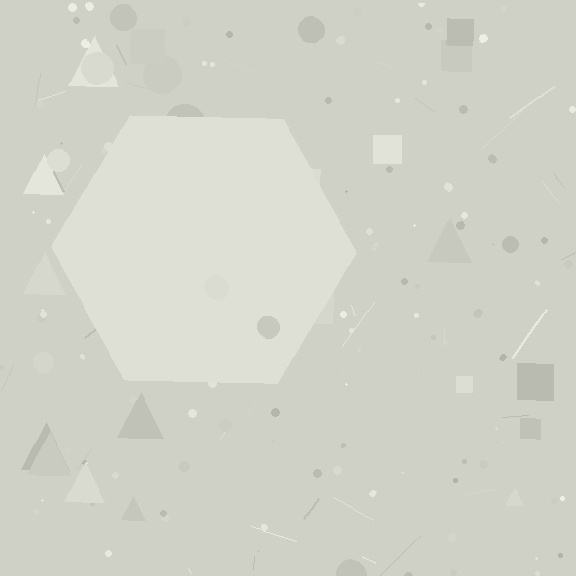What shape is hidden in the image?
A hexagon is hidden in the image.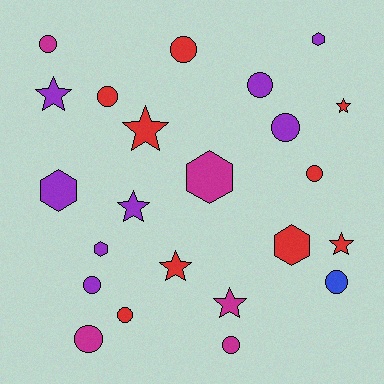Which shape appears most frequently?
Circle, with 11 objects.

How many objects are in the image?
There are 23 objects.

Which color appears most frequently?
Red, with 9 objects.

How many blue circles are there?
There is 1 blue circle.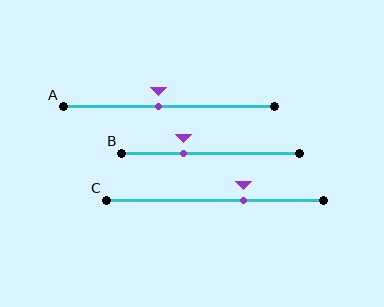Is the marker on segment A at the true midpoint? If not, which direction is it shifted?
No, the marker on segment A is shifted to the left by about 5% of the segment length.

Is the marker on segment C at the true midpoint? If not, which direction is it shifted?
No, the marker on segment C is shifted to the right by about 13% of the segment length.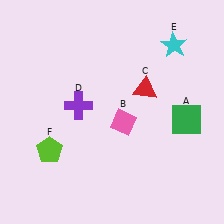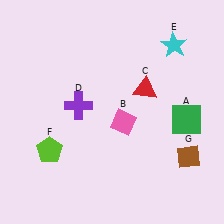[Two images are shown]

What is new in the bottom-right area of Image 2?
A brown diamond (G) was added in the bottom-right area of Image 2.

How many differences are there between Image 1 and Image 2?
There is 1 difference between the two images.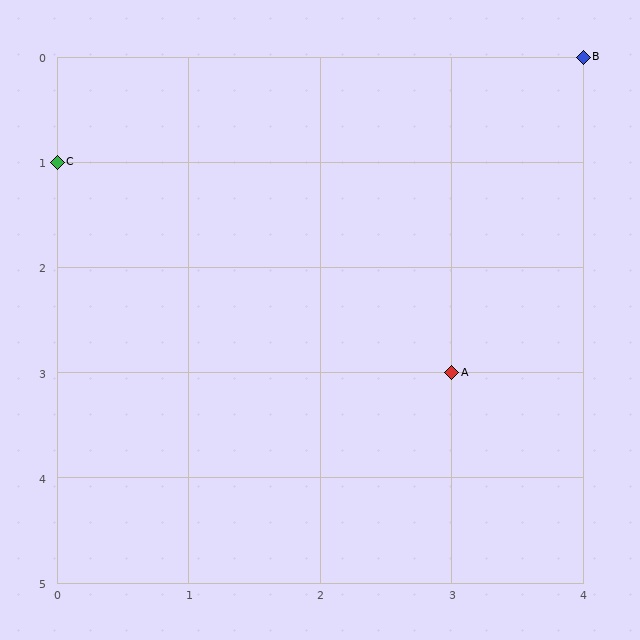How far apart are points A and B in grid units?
Points A and B are 1 column and 3 rows apart (about 3.2 grid units diagonally).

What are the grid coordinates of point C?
Point C is at grid coordinates (0, 1).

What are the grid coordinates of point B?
Point B is at grid coordinates (4, 0).